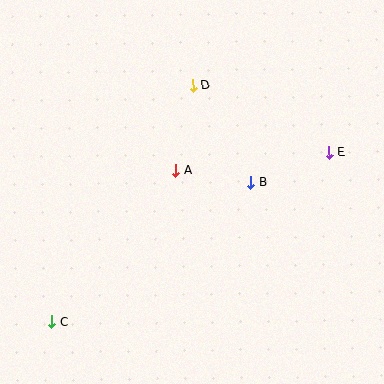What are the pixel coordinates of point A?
Point A is at (175, 171).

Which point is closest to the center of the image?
Point A at (175, 171) is closest to the center.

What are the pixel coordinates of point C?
Point C is at (52, 322).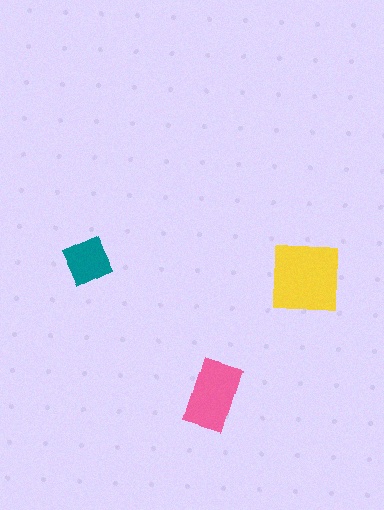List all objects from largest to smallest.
The yellow square, the pink rectangle, the teal diamond.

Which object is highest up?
The teal diamond is topmost.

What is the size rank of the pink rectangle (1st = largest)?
2nd.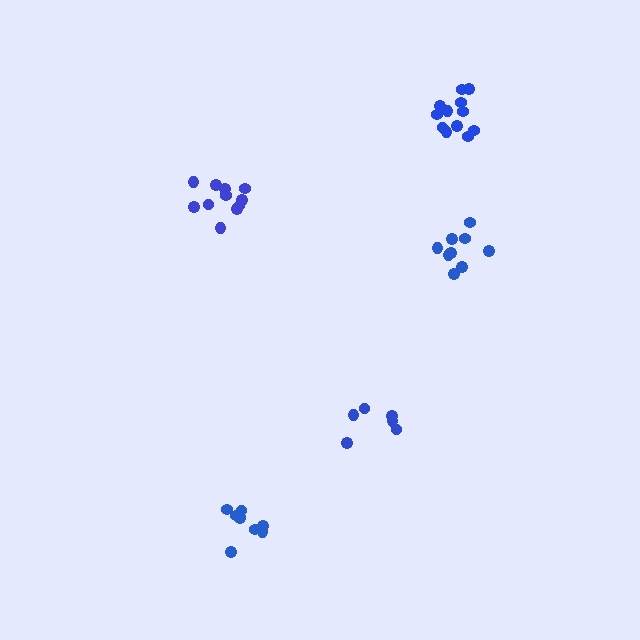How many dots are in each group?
Group 1: 11 dots, Group 2: 9 dots, Group 3: 6 dots, Group 4: 12 dots, Group 5: 9 dots (47 total).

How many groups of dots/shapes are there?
There are 5 groups.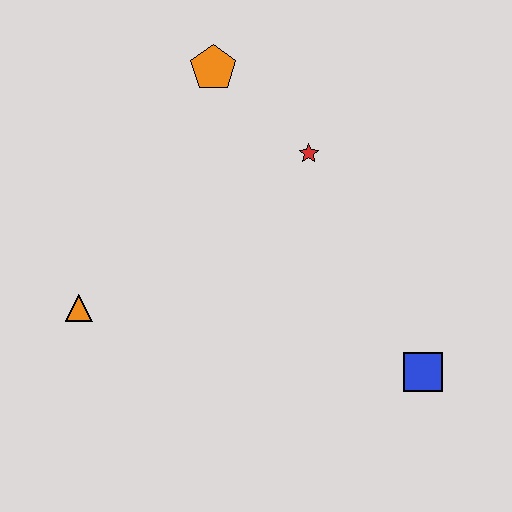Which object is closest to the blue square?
The red star is closest to the blue square.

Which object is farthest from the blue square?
The orange pentagon is farthest from the blue square.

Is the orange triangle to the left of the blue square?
Yes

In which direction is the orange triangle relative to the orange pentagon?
The orange triangle is below the orange pentagon.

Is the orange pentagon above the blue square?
Yes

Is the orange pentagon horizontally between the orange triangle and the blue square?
Yes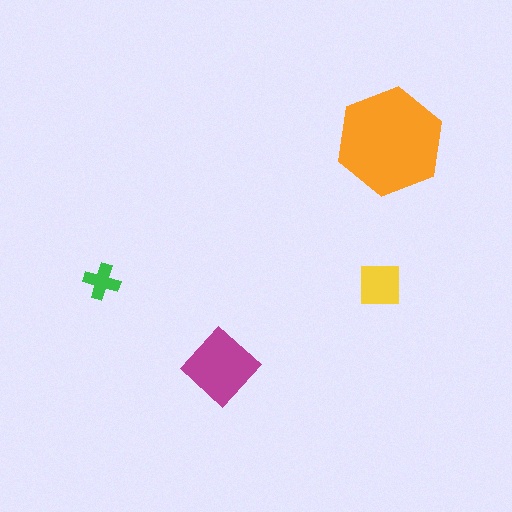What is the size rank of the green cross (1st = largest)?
4th.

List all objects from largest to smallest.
The orange hexagon, the magenta diamond, the yellow square, the green cross.